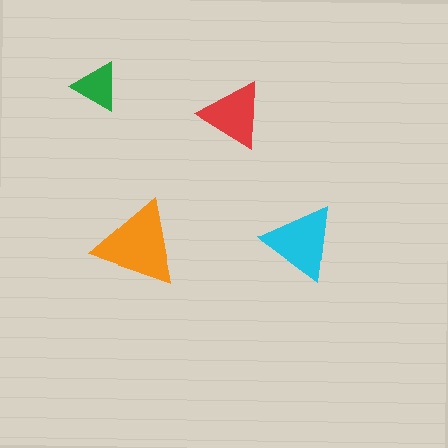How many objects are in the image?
There are 4 objects in the image.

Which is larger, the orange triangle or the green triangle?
The orange one.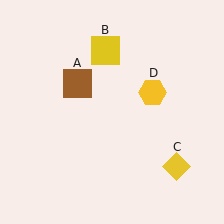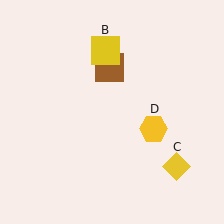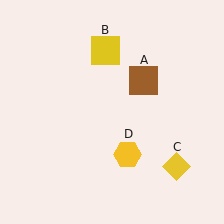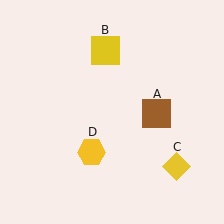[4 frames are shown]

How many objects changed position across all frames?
2 objects changed position: brown square (object A), yellow hexagon (object D).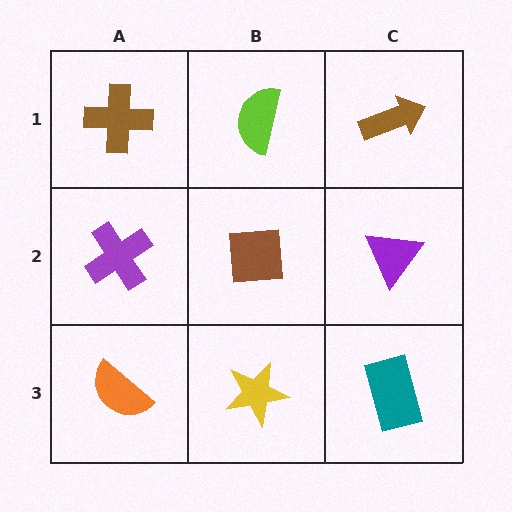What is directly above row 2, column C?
A brown arrow.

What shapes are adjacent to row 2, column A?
A brown cross (row 1, column A), an orange semicircle (row 3, column A), a brown square (row 2, column B).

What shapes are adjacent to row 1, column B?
A brown square (row 2, column B), a brown cross (row 1, column A), a brown arrow (row 1, column C).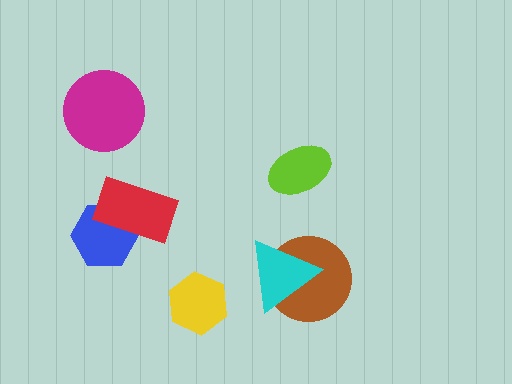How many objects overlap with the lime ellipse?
0 objects overlap with the lime ellipse.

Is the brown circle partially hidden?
Yes, it is partially covered by another shape.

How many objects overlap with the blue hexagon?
1 object overlaps with the blue hexagon.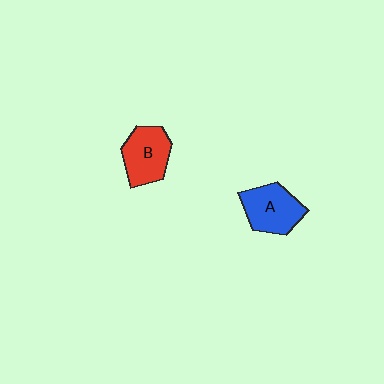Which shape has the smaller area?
Shape B (red).